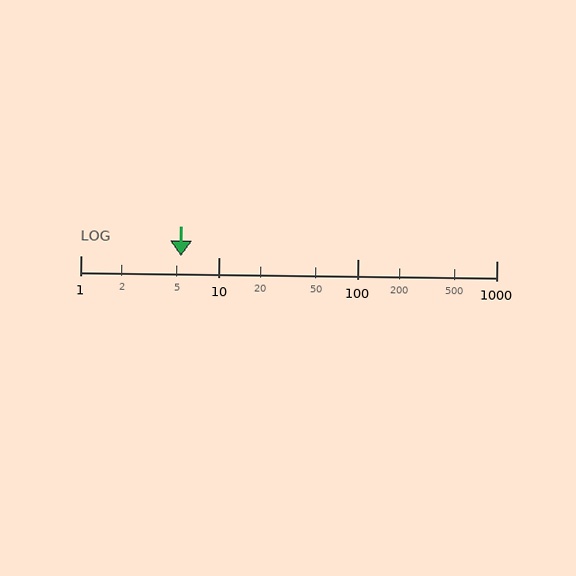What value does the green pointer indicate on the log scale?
The pointer indicates approximately 5.3.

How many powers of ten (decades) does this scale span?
The scale spans 3 decades, from 1 to 1000.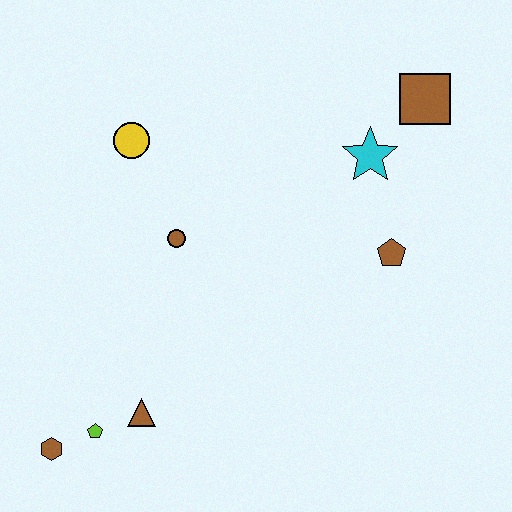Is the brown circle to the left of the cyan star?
Yes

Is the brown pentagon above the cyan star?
No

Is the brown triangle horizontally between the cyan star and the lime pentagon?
Yes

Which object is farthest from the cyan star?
The brown hexagon is farthest from the cyan star.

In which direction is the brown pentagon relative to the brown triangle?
The brown pentagon is to the right of the brown triangle.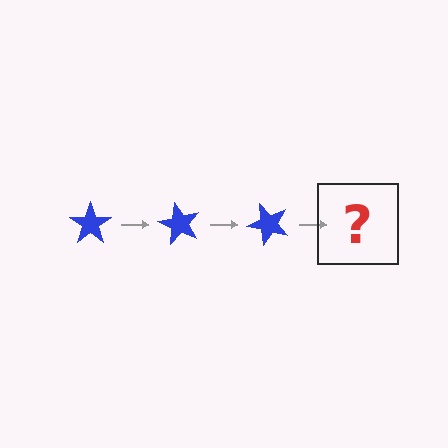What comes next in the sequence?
The next element should be a blue star rotated 180 degrees.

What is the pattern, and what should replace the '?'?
The pattern is that the star rotates 60 degrees each step. The '?' should be a blue star rotated 180 degrees.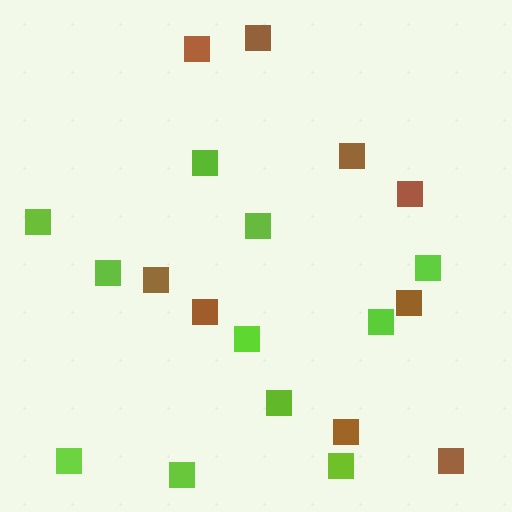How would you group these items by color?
There are 2 groups: one group of brown squares (9) and one group of lime squares (11).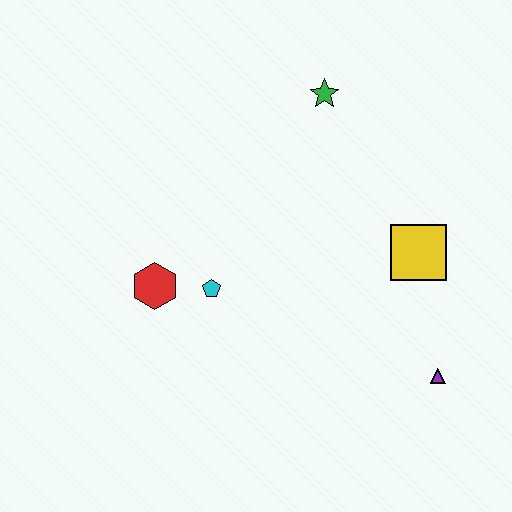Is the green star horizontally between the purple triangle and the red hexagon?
Yes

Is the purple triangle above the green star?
No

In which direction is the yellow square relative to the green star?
The yellow square is below the green star.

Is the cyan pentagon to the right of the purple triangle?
No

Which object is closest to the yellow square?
The purple triangle is closest to the yellow square.